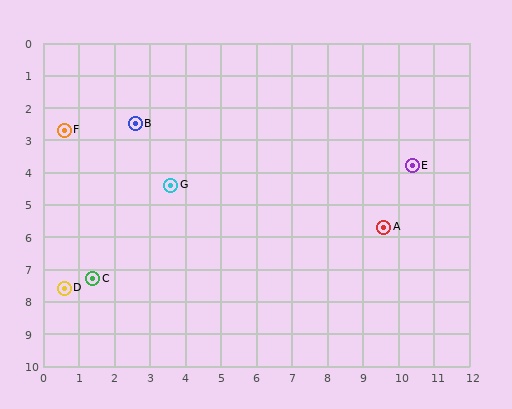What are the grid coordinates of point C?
Point C is at approximately (1.4, 7.3).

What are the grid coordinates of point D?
Point D is at approximately (0.6, 7.6).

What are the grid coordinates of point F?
Point F is at approximately (0.6, 2.7).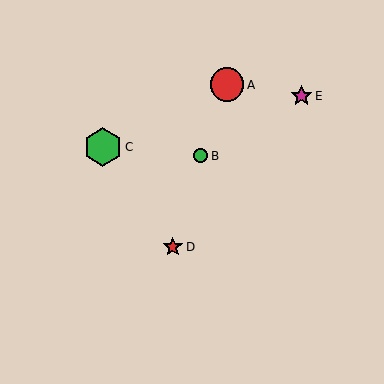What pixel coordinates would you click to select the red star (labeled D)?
Click at (173, 247) to select the red star D.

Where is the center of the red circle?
The center of the red circle is at (227, 85).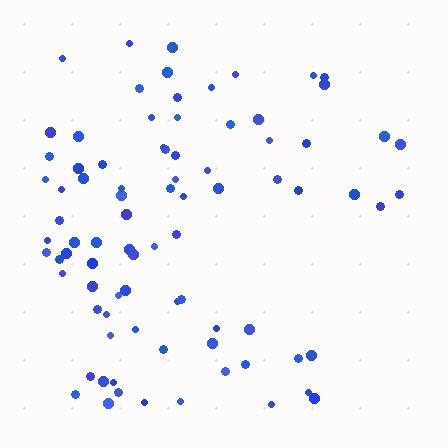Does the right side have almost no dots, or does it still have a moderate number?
Still a moderate number, just noticeably fewer than the left.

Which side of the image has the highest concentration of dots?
The left.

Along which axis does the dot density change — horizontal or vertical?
Horizontal.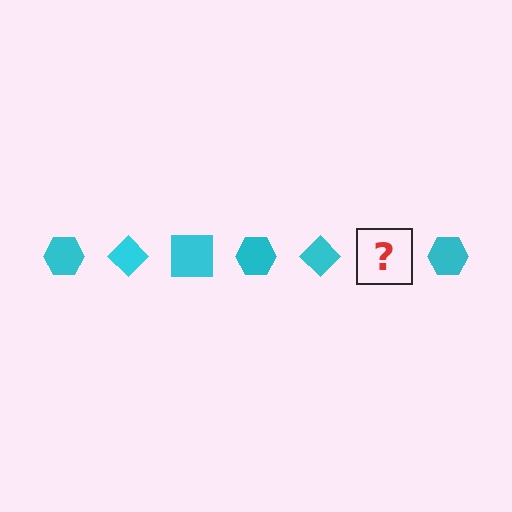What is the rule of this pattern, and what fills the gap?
The rule is that the pattern cycles through hexagon, diamond, square shapes in cyan. The gap should be filled with a cyan square.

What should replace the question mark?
The question mark should be replaced with a cyan square.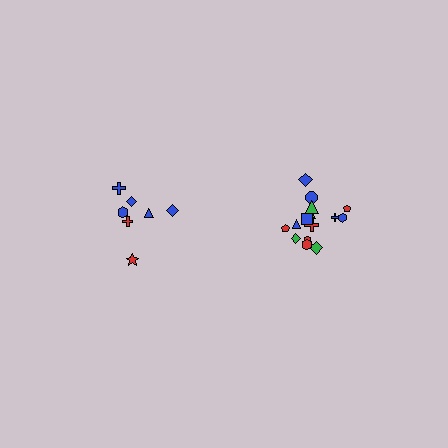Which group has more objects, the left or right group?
The right group.